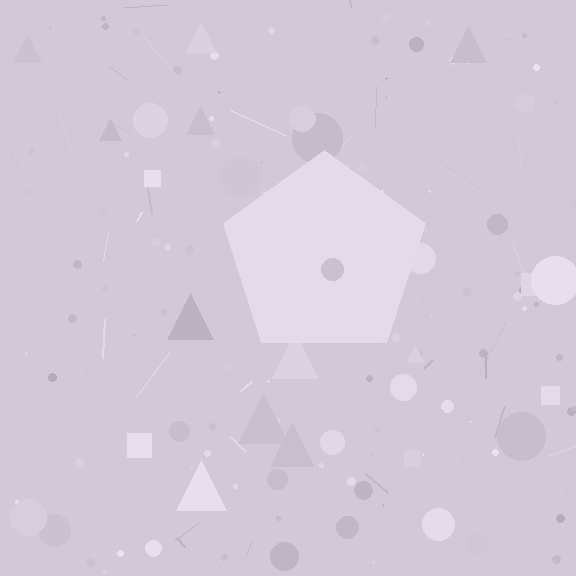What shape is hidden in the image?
A pentagon is hidden in the image.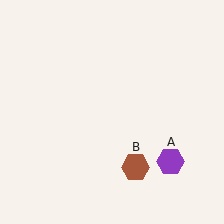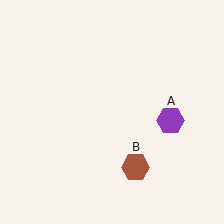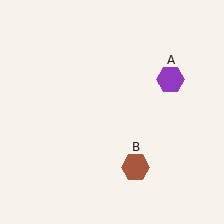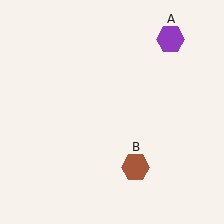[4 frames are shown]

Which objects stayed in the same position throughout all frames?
Brown hexagon (object B) remained stationary.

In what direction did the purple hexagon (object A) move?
The purple hexagon (object A) moved up.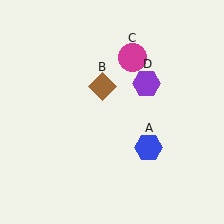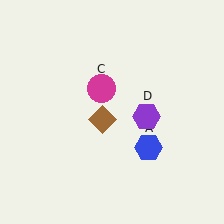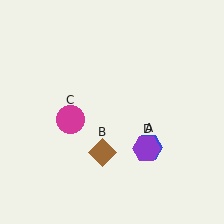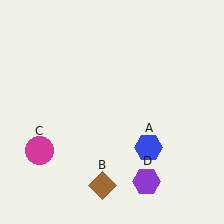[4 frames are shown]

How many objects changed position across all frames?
3 objects changed position: brown diamond (object B), magenta circle (object C), purple hexagon (object D).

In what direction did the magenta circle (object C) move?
The magenta circle (object C) moved down and to the left.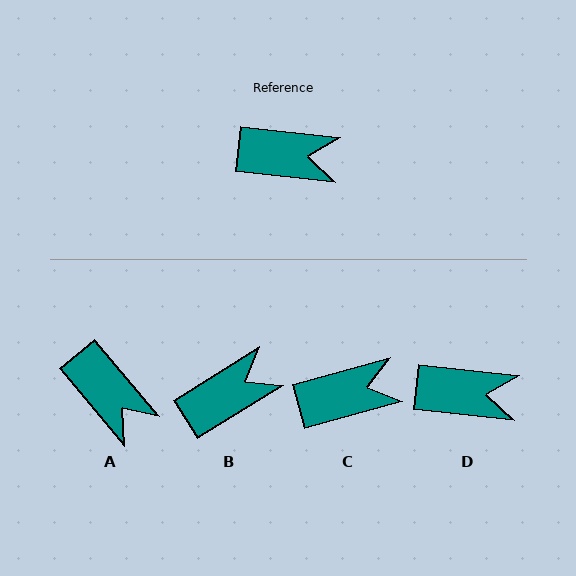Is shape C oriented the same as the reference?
No, it is off by about 22 degrees.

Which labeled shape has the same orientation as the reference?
D.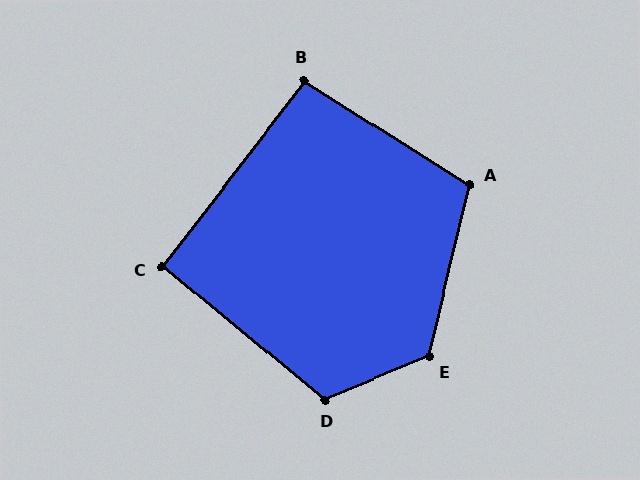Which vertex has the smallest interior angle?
C, at approximately 92 degrees.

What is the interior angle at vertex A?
Approximately 109 degrees (obtuse).